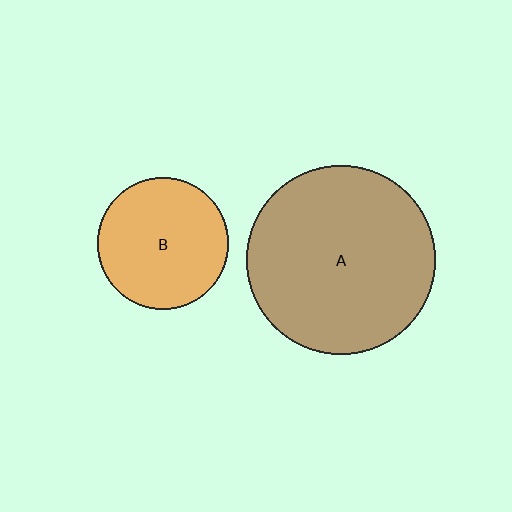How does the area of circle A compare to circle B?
Approximately 2.1 times.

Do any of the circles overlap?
No, none of the circles overlap.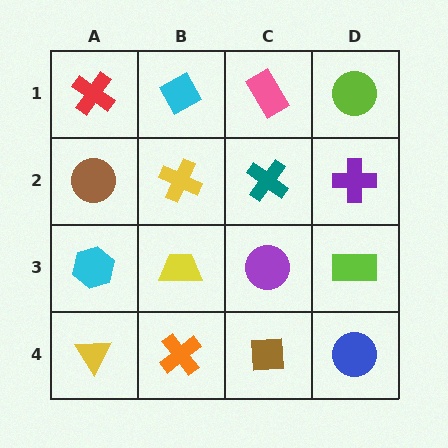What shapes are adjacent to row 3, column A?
A brown circle (row 2, column A), a yellow triangle (row 4, column A), a yellow trapezoid (row 3, column B).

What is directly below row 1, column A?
A brown circle.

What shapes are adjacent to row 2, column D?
A lime circle (row 1, column D), a lime rectangle (row 3, column D), a teal cross (row 2, column C).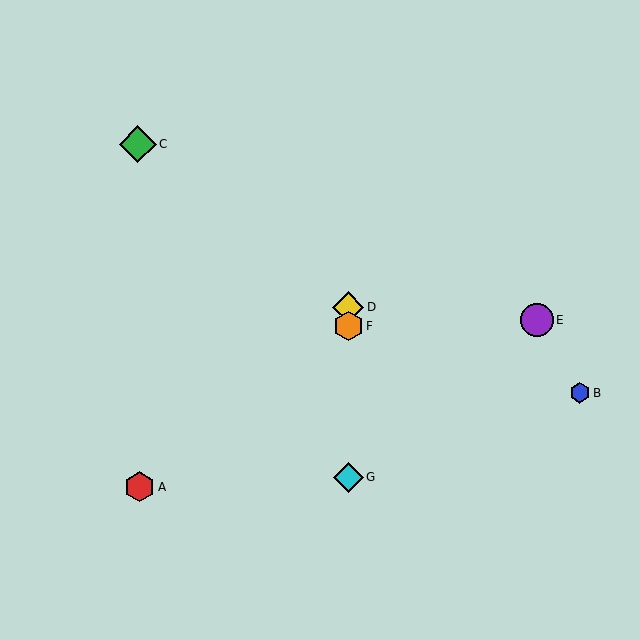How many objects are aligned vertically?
3 objects (D, F, G) are aligned vertically.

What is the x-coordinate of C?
Object C is at x≈138.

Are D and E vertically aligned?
No, D is at x≈348 and E is at x≈537.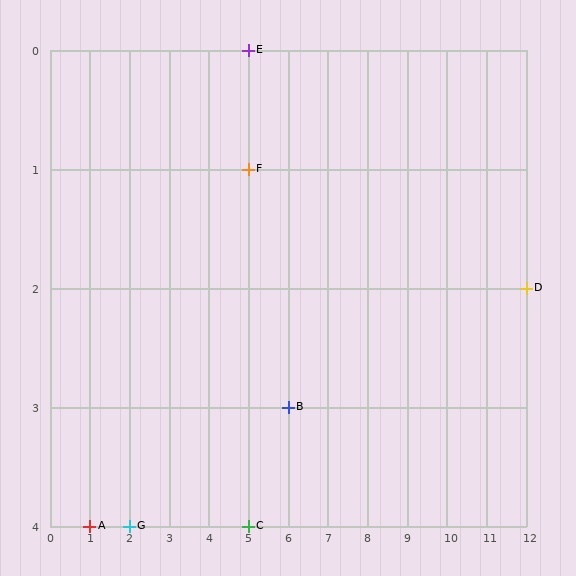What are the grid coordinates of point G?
Point G is at grid coordinates (2, 4).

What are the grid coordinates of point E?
Point E is at grid coordinates (5, 0).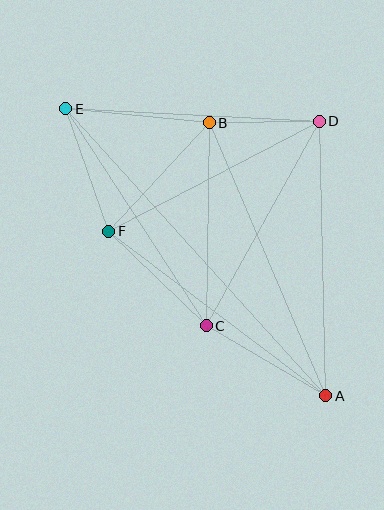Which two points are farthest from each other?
Points A and E are farthest from each other.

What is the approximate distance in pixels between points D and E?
The distance between D and E is approximately 254 pixels.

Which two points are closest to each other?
Points B and D are closest to each other.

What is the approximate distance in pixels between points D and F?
The distance between D and F is approximately 238 pixels.